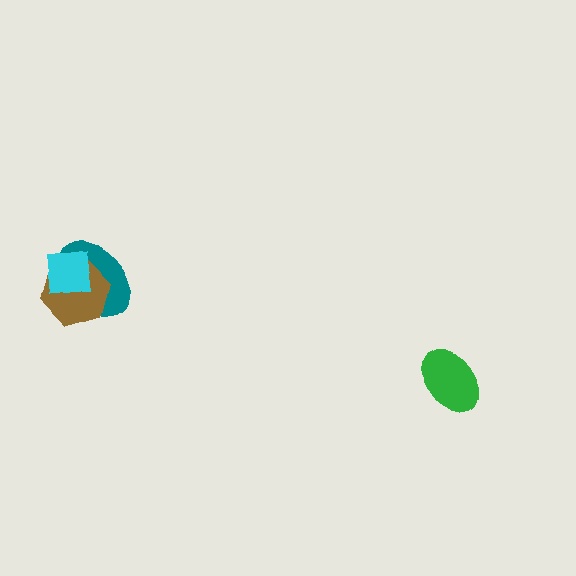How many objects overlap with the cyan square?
2 objects overlap with the cyan square.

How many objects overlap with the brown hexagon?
2 objects overlap with the brown hexagon.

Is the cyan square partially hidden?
No, no other shape covers it.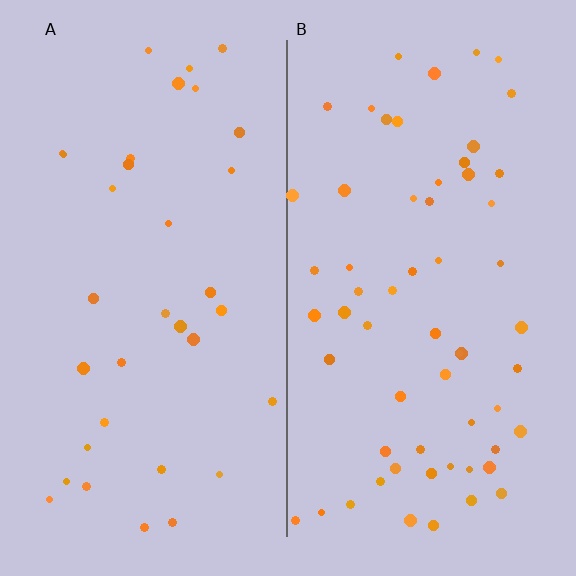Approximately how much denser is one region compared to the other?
Approximately 1.8× — region B over region A.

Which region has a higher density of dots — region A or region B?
B (the right).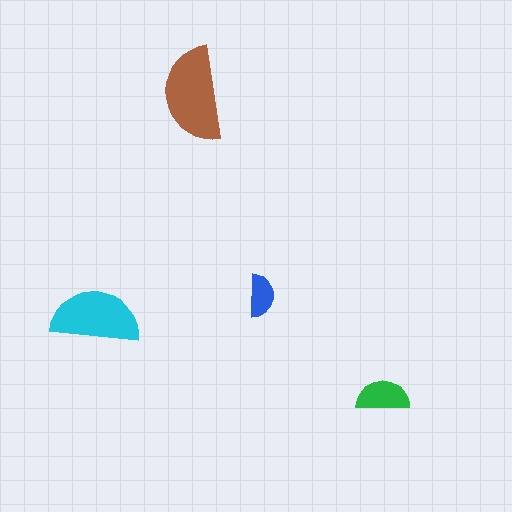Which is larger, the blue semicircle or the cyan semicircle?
The cyan one.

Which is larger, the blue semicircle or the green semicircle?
The green one.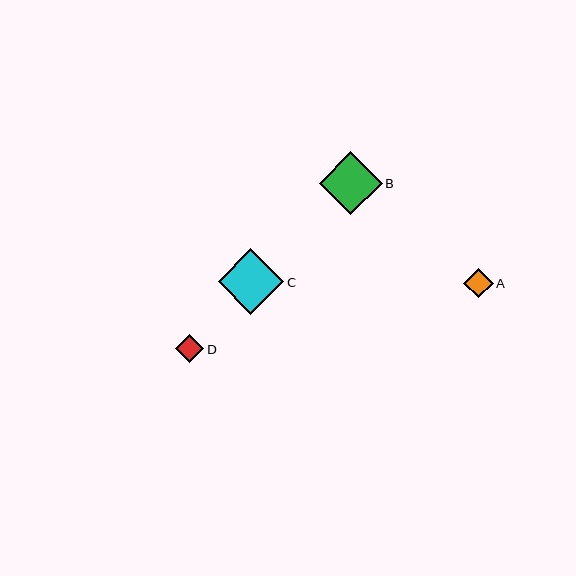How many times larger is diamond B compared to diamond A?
Diamond B is approximately 2.2 times the size of diamond A.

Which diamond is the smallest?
Diamond D is the smallest with a size of approximately 28 pixels.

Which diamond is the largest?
Diamond C is the largest with a size of approximately 66 pixels.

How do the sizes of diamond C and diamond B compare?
Diamond C and diamond B are approximately the same size.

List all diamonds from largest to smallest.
From largest to smallest: C, B, A, D.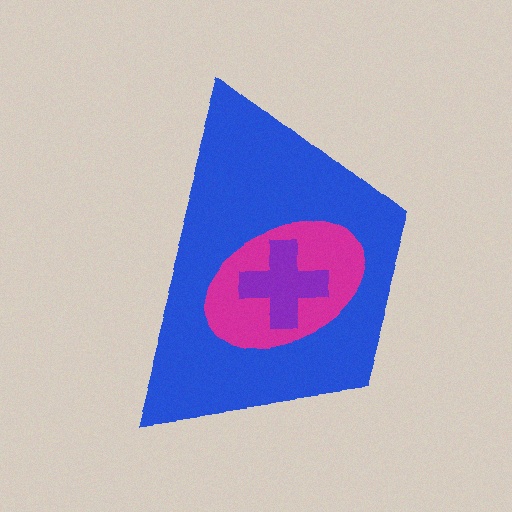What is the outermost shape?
The blue trapezoid.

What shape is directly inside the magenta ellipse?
The purple cross.